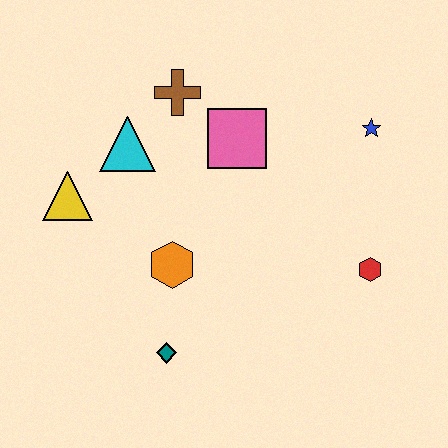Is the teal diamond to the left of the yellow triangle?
No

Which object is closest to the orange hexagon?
The teal diamond is closest to the orange hexagon.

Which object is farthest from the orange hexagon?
The blue star is farthest from the orange hexagon.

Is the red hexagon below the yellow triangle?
Yes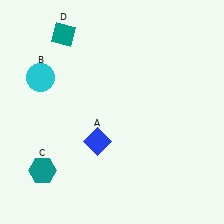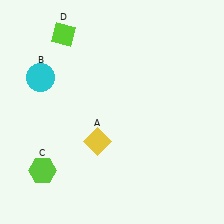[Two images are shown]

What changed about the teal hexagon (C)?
In Image 1, C is teal. In Image 2, it changed to lime.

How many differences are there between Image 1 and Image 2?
There are 3 differences between the two images.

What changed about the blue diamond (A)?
In Image 1, A is blue. In Image 2, it changed to yellow.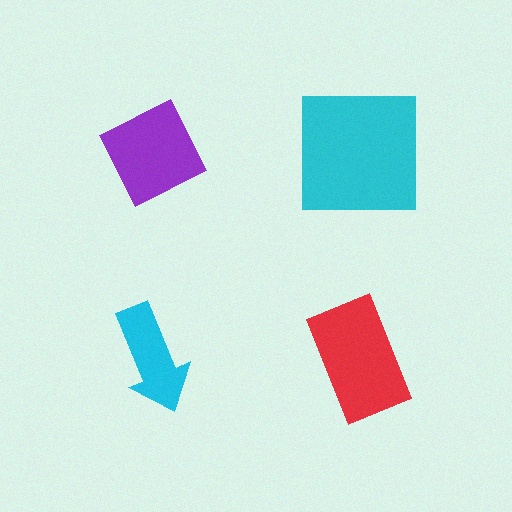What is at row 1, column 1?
A purple diamond.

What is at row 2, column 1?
A cyan arrow.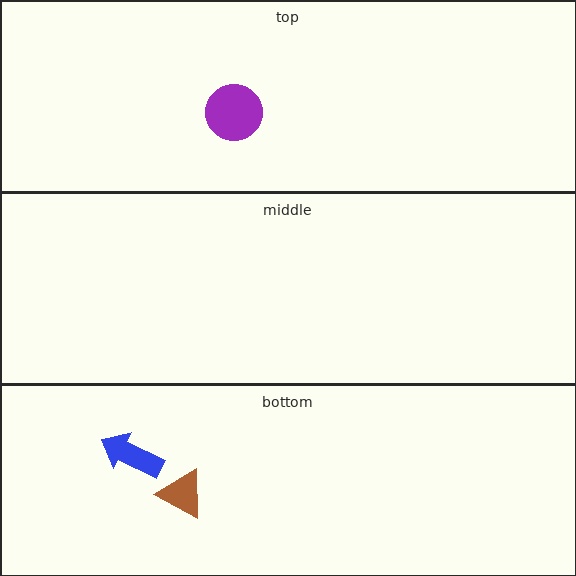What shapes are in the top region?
The purple circle.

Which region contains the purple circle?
The top region.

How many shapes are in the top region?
1.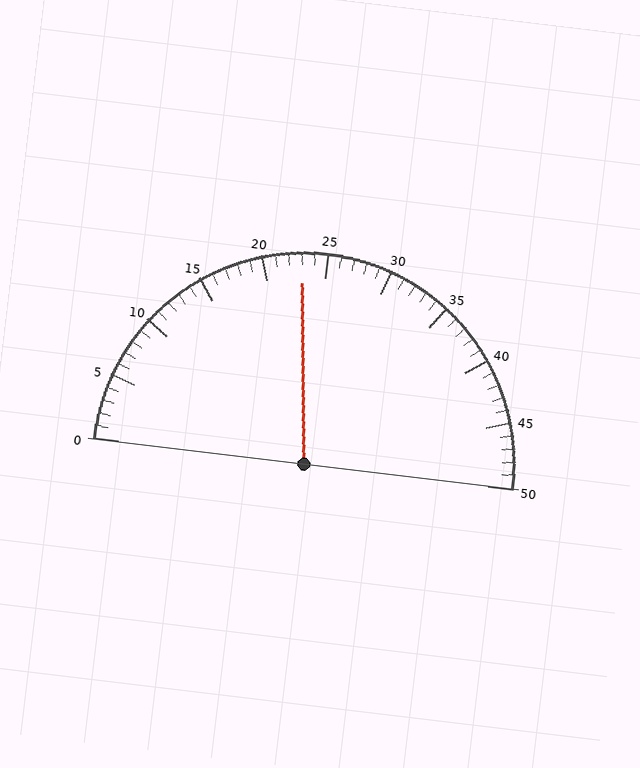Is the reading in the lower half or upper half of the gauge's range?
The reading is in the lower half of the range (0 to 50).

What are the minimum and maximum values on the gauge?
The gauge ranges from 0 to 50.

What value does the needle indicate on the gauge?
The needle indicates approximately 23.